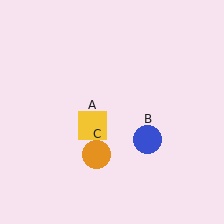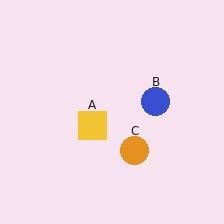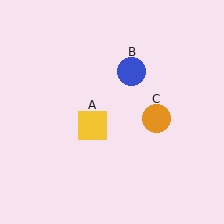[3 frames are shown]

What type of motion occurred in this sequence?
The blue circle (object B), orange circle (object C) rotated counterclockwise around the center of the scene.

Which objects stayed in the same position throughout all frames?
Yellow square (object A) remained stationary.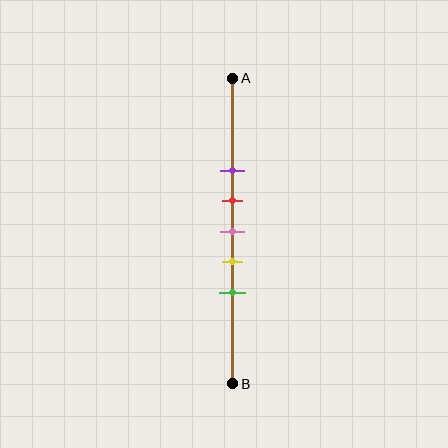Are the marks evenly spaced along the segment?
Yes, the marks are approximately evenly spaced.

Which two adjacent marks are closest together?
The red and pink marks are the closest adjacent pair.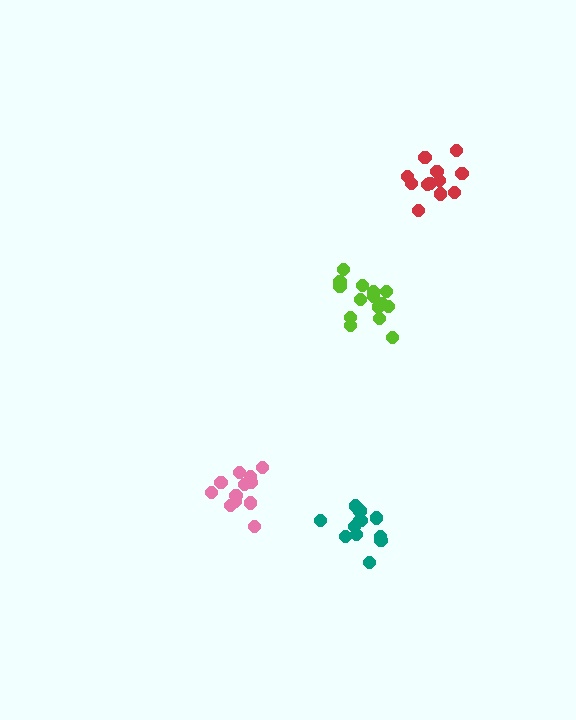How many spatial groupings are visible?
There are 4 spatial groupings.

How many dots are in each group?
Group 1: 13 dots, Group 2: 15 dots, Group 3: 12 dots, Group 4: 12 dots (52 total).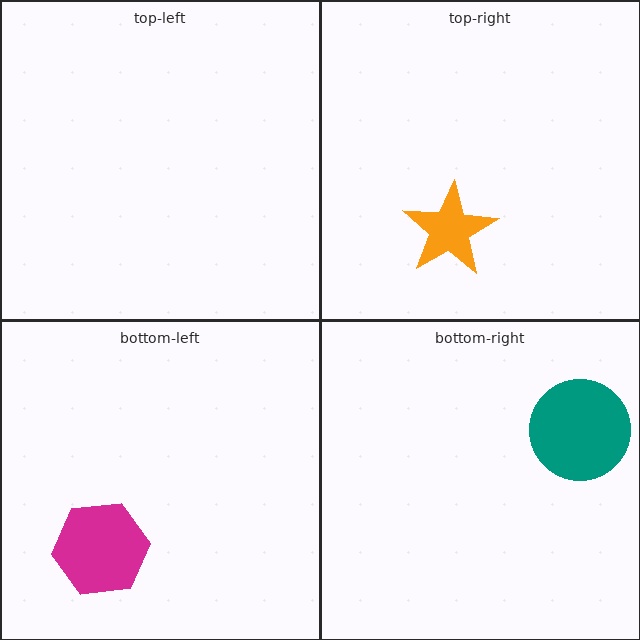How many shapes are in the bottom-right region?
1.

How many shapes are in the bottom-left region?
1.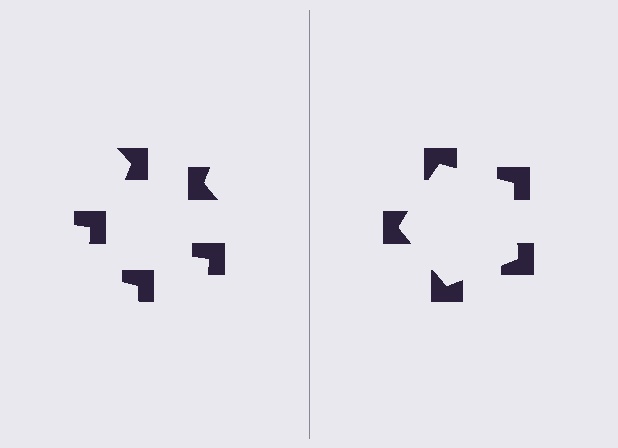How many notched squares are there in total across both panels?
10 — 5 on each side.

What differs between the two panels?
The notched squares are positioned identically on both sides; only the wedge orientations differ. On the right they align to a pentagon; on the left they are misaligned.